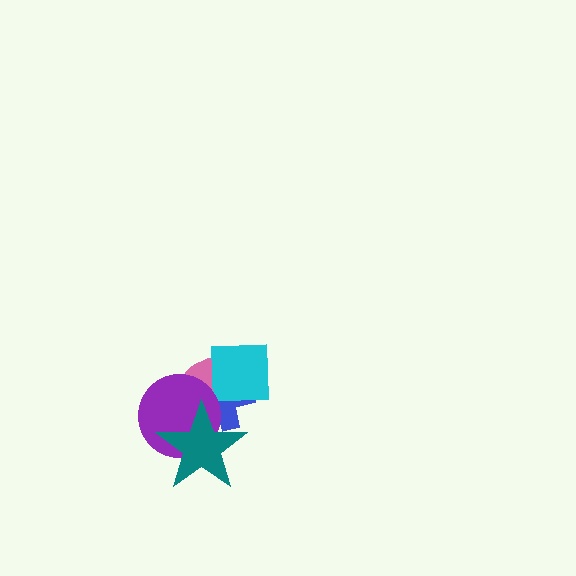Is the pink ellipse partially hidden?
Yes, it is partially covered by another shape.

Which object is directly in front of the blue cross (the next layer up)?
The pink ellipse is directly in front of the blue cross.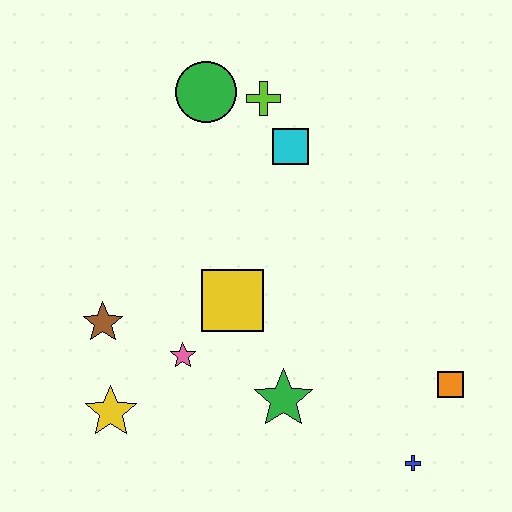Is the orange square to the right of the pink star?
Yes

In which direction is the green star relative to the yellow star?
The green star is to the right of the yellow star.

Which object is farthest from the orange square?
The green circle is farthest from the orange square.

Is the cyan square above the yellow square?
Yes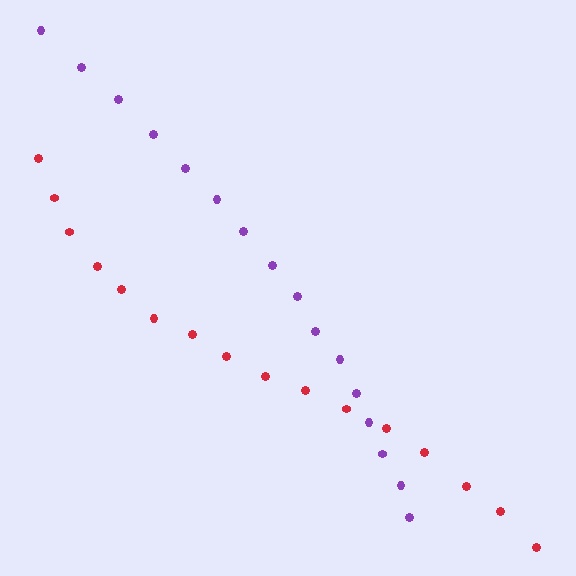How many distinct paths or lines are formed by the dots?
There are 2 distinct paths.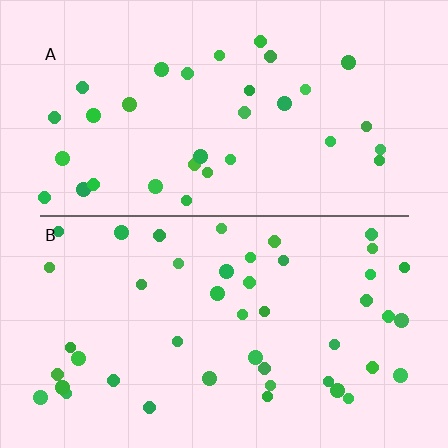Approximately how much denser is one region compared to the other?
Approximately 1.4× — region B over region A.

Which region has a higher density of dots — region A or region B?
B (the bottom).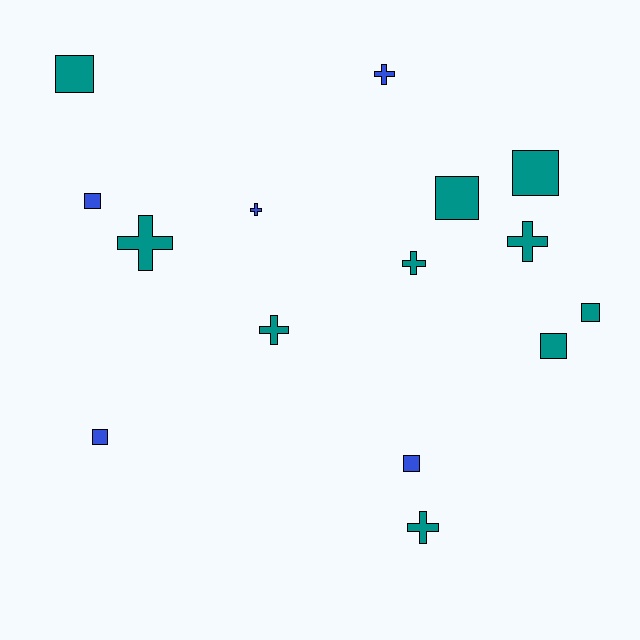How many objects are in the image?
There are 15 objects.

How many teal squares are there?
There are 5 teal squares.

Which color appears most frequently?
Teal, with 10 objects.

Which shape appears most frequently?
Square, with 8 objects.